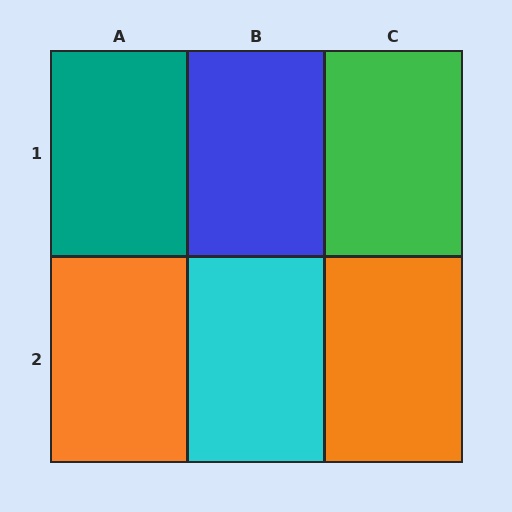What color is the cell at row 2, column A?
Orange.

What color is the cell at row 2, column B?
Cyan.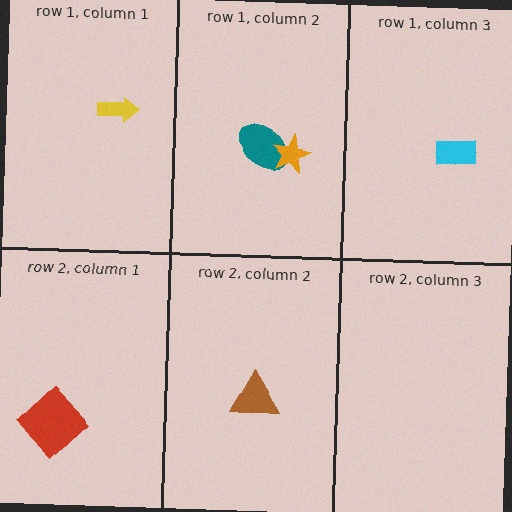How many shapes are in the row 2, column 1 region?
1.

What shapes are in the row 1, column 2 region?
The teal ellipse, the orange star.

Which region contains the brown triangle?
The row 2, column 2 region.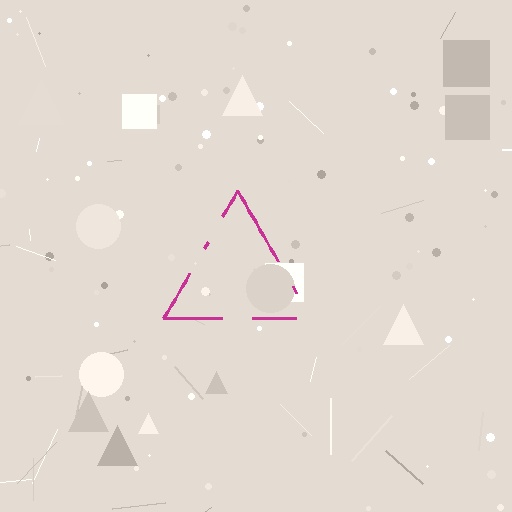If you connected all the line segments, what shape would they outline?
They would outline a triangle.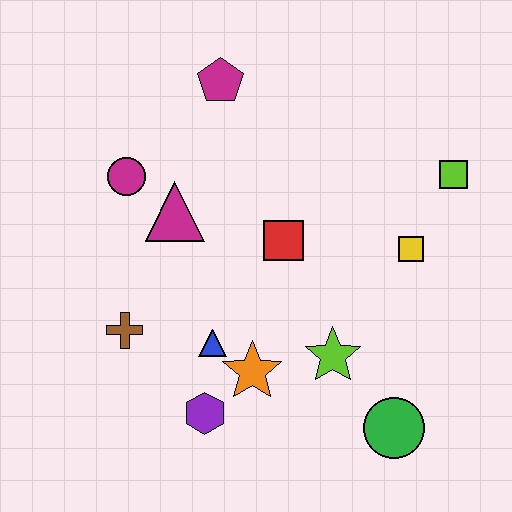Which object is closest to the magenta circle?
The magenta triangle is closest to the magenta circle.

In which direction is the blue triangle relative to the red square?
The blue triangle is below the red square.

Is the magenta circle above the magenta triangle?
Yes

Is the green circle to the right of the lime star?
Yes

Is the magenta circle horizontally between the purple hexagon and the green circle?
No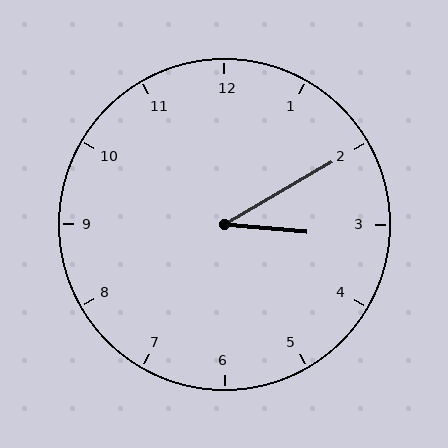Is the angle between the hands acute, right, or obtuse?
It is acute.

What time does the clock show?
3:10.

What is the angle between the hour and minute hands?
Approximately 35 degrees.